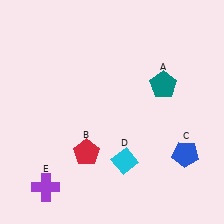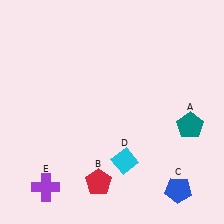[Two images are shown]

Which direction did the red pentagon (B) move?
The red pentagon (B) moved down.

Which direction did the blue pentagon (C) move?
The blue pentagon (C) moved down.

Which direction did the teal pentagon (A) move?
The teal pentagon (A) moved down.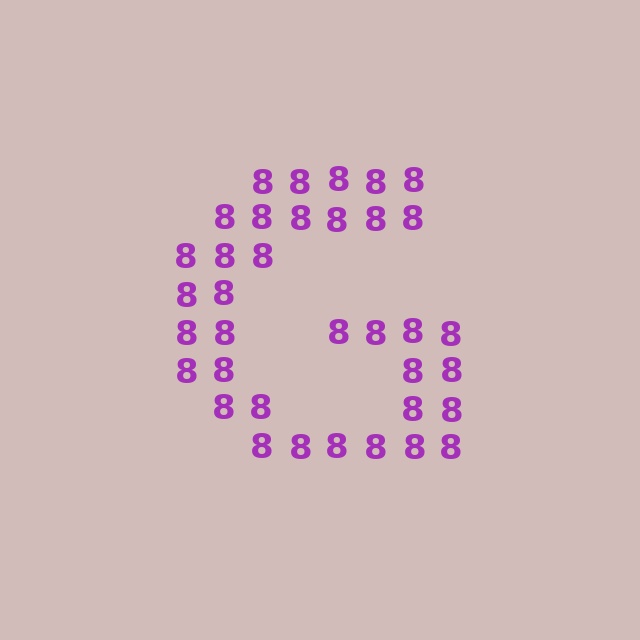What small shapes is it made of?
It is made of small digit 8's.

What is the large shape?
The large shape is the letter G.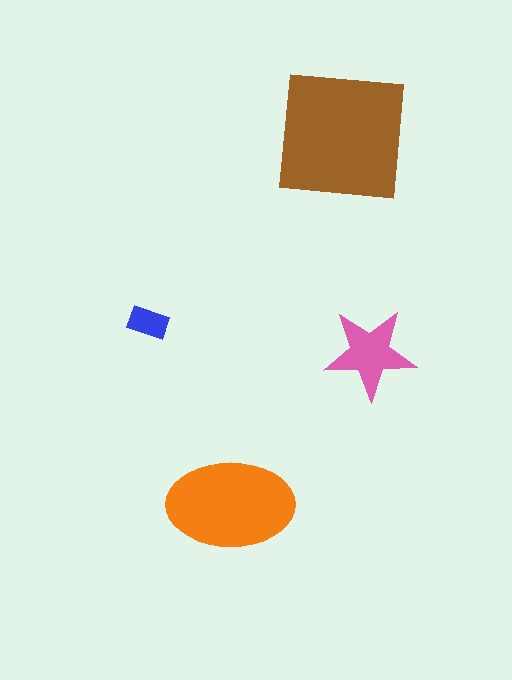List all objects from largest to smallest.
The brown square, the orange ellipse, the pink star, the blue rectangle.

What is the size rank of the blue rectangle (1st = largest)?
4th.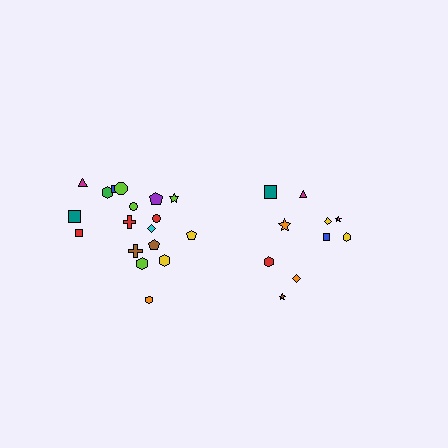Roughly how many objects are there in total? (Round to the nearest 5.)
Roughly 30 objects in total.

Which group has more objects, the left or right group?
The left group.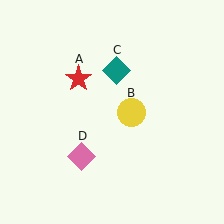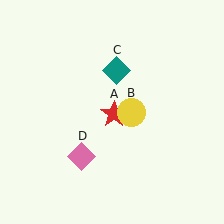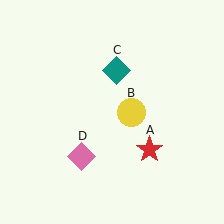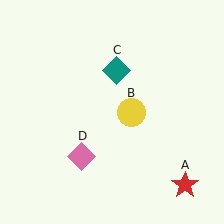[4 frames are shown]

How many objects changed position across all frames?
1 object changed position: red star (object A).